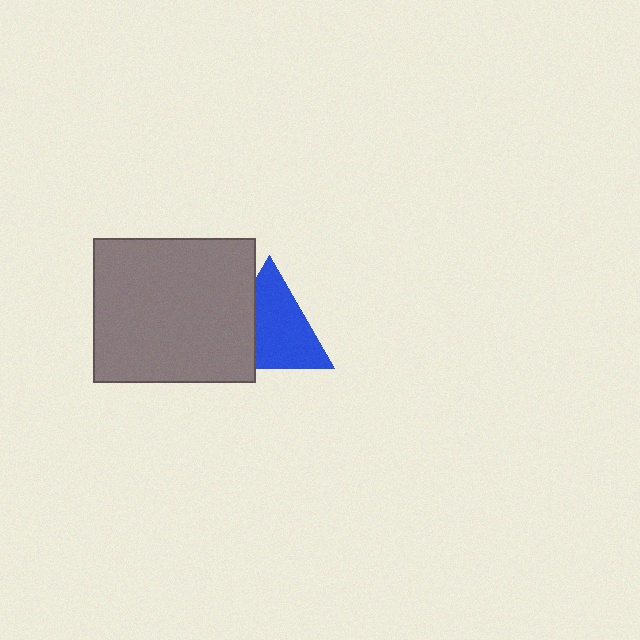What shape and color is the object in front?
The object in front is a gray rectangle.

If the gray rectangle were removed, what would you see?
You would see the complete blue triangle.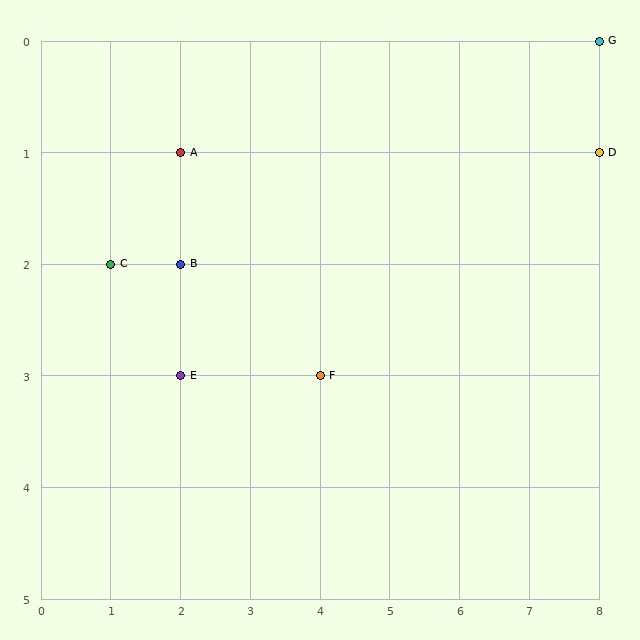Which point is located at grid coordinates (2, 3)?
Point E is at (2, 3).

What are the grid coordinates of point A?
Point A is at grid coordinates (2, 1).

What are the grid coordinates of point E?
Point E is at grid coordinates (2, 3).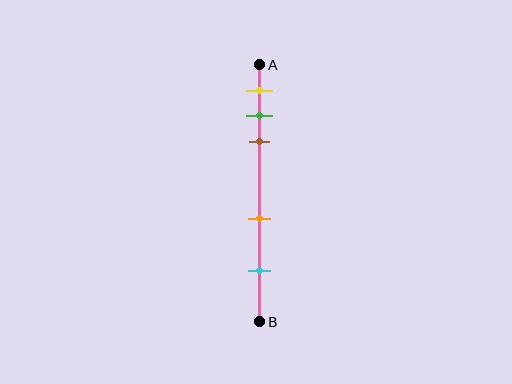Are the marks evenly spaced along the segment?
No, the marks are not evenly spaced.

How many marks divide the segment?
There are 5 marks dividing the segment.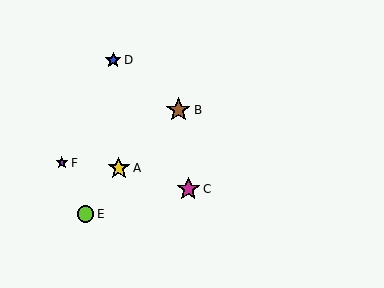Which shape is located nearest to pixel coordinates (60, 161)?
The purple star (labeled F) at (62, 163) is nearest to that location.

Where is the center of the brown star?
The center of the brown star is at (178, 110).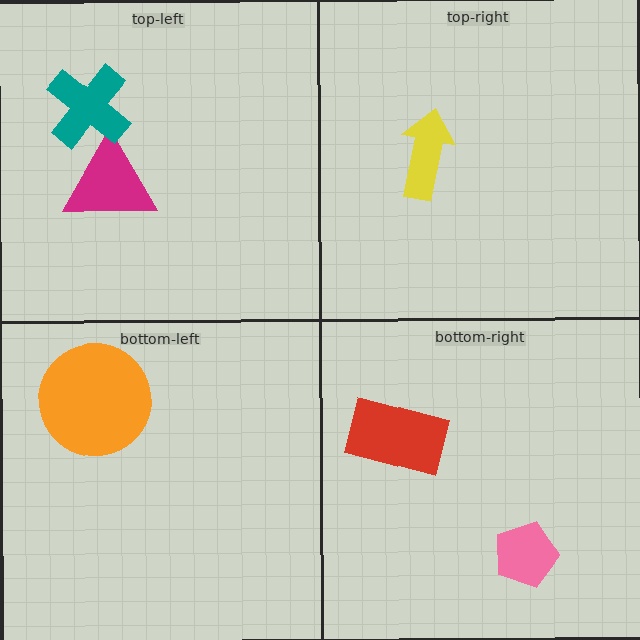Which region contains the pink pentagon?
The bottom-right region.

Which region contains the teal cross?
The top-left region.